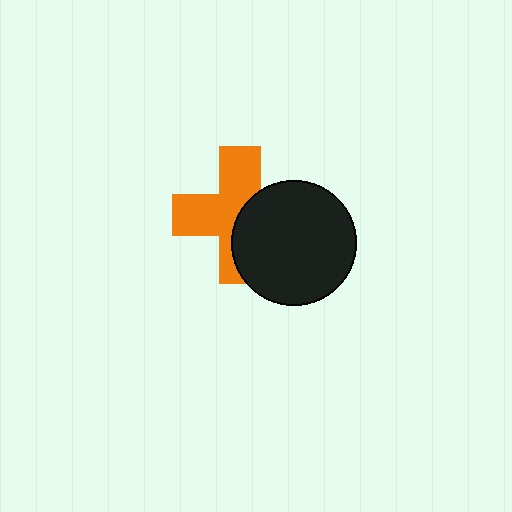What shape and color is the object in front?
The object in front is a black circle.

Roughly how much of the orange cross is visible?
About half of it is visible (roughly 57%).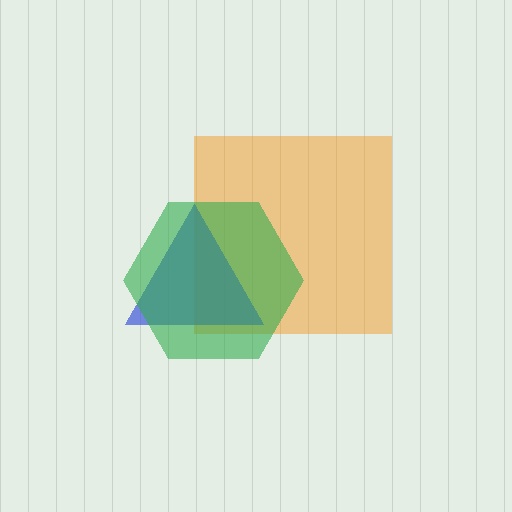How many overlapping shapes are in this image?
There are 3 overlapping shapes in the image.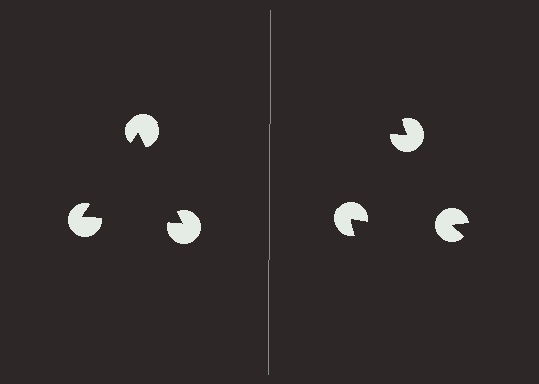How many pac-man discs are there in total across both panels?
6 — 3 on each side.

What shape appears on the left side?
An illusory triangle.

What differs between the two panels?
The pac-man discs are positioned identically on both sides; only the wedge orientations differ. On the left they align to a triangle; on the right they are misaligned.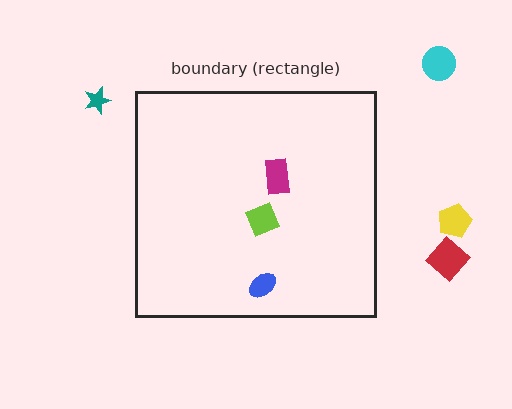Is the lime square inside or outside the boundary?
Inside.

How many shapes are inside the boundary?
3 inside, 4 outside.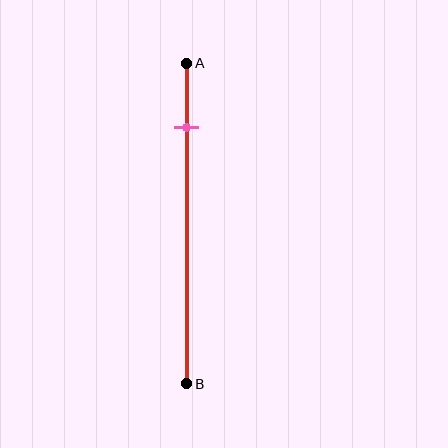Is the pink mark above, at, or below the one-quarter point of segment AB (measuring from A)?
The pink mark is above the one-quarter point of segment AB.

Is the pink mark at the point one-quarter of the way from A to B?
No, the mark is at about 20% from A, not at the 25% one-quarter point.